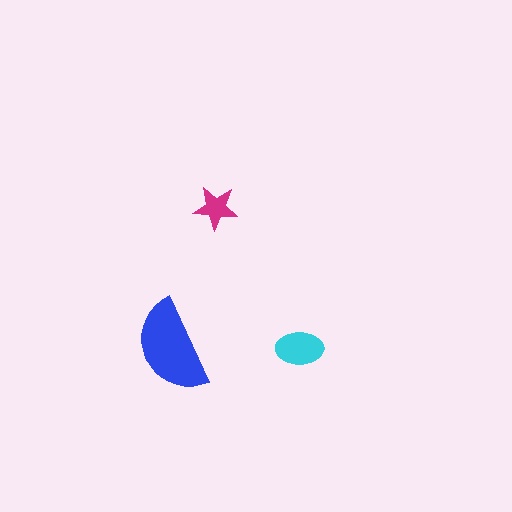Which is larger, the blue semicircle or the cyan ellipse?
The blue semicircle.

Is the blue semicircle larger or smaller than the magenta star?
Larger.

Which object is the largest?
The blue semicircle.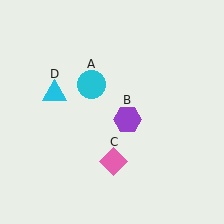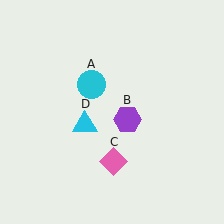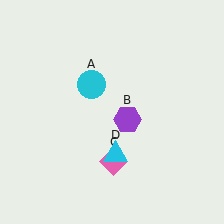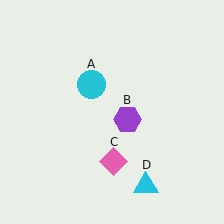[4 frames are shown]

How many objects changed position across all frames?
1 object changed position: cyan triangle (object D).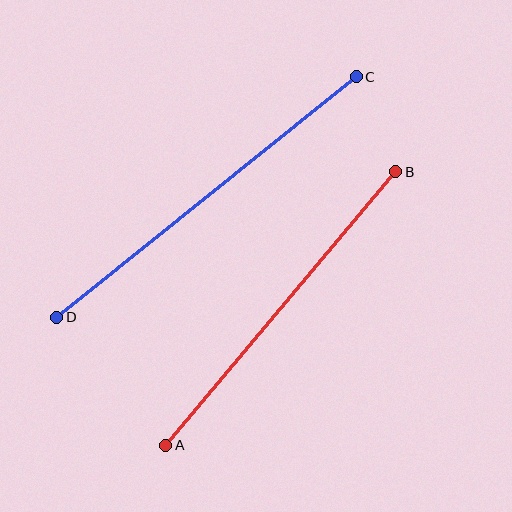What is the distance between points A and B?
The distance is approximately 357 pixels.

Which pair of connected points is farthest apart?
Points C and D are farthest apart.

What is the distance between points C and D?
The distance is approximately 384 pixels.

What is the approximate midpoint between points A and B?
The midpoint is at approximately (281, 309) pixels.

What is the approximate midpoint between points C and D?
The midpoint is at approximately (207, 197) pixels.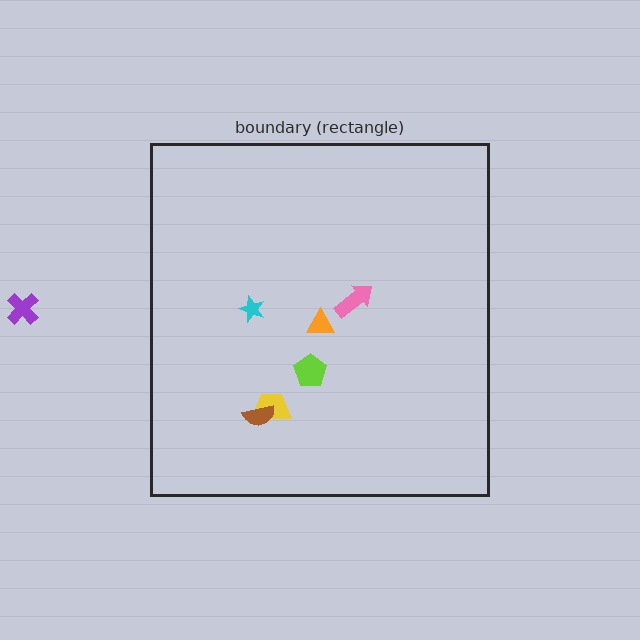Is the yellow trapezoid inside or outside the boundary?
Inside.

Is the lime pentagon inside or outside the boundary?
Inside.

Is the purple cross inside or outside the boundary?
Outside.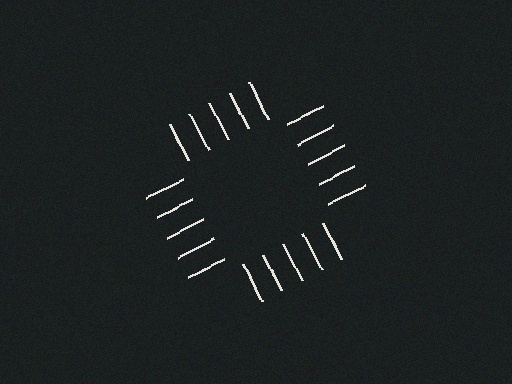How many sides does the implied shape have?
4 sides — the line-ends trace a square.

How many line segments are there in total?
20 — 5 along each of the 4 edges.